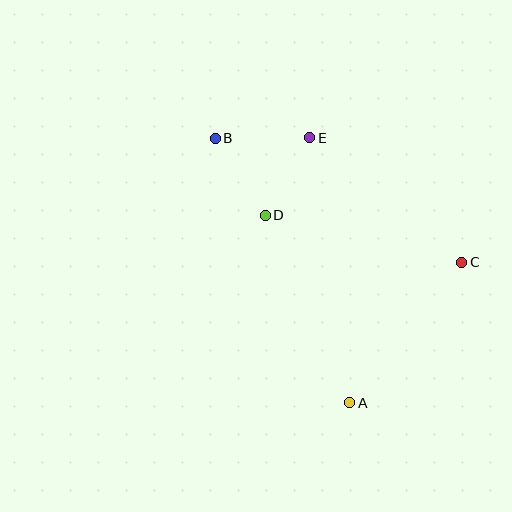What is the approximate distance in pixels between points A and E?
The distance between A and E is approximately 268 pixels.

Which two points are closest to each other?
Points D and E are closest to each other.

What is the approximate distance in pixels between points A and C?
The distance between A and C is approximately 180 pixels.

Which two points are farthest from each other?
Points A and B are farthest from each other.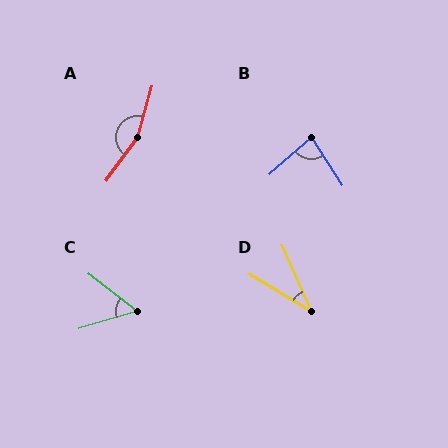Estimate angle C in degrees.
Approximately 55 degrees.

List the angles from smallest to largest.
D (35°), C (55°), B (81°), A (160°).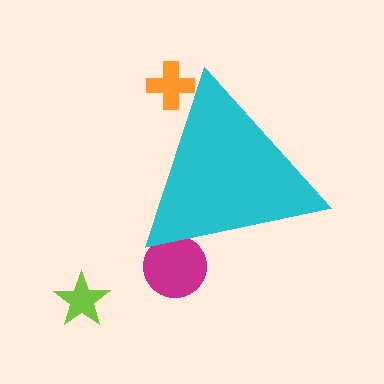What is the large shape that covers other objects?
A cyan triangle.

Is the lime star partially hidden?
No, the lime star is fully visible.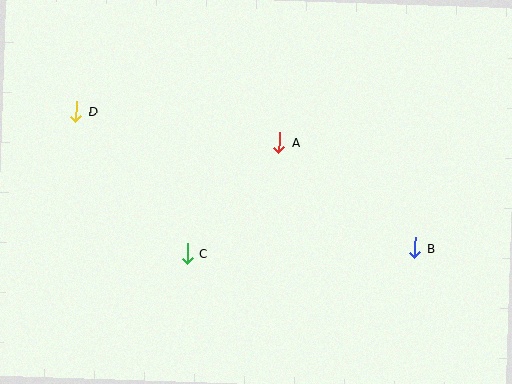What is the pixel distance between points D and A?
The distance between D and A is 206 pixels.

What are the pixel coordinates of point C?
Point C is at (187, 254).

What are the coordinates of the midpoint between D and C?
The midpoint between D and C is at (132, 183).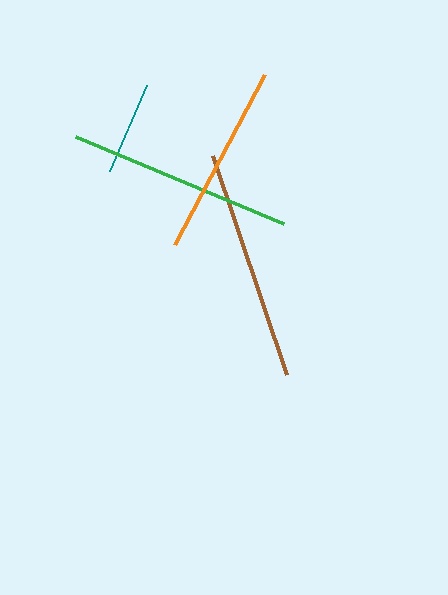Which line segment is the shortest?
The teal line is the shortest at approximately 93 pixels.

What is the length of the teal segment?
The teal segment is approximately 93 pixels long.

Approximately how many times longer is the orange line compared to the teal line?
The orange line is approximately 2.1 times the length of the teal line.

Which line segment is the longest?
The brown line is the longest at approximately 231 pixels.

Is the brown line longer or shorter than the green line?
The brown line is longer than the green line.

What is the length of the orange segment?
The orange segment is approximately 193 pixels long.